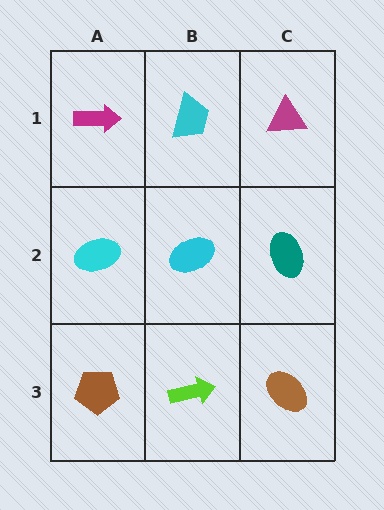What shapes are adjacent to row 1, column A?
A cyan ellipse (row 2, column A), a cyan trapezoid (row 1, column B).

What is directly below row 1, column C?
A teal ellipse.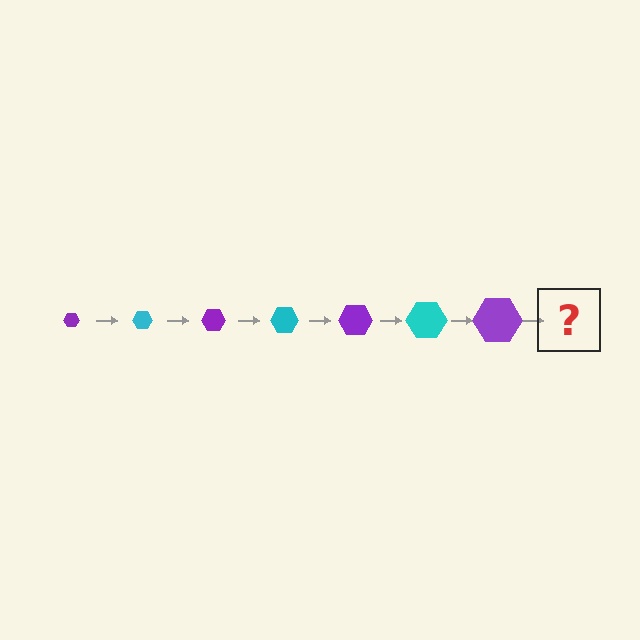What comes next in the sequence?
The next element should be a cyan hexagon, larger than the previous one.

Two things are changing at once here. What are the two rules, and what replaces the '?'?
The two rules are that the hexagon grows larger each step and the color cycles through purple and cyan. The '?' should be a cyan hexagon, larger than the previous one.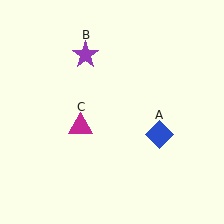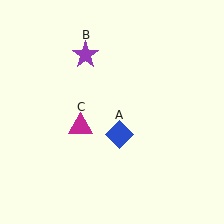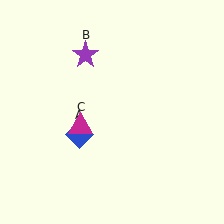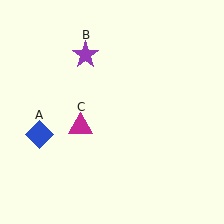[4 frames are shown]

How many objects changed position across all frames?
1 object changed position: blue diamond (object A).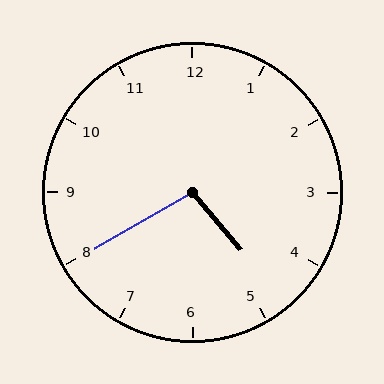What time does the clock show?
4:40.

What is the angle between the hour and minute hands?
Approximately 100 degrees.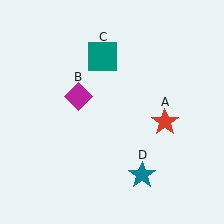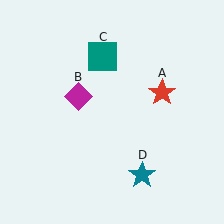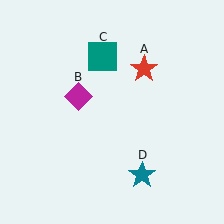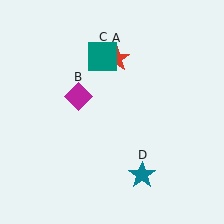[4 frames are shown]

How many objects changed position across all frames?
1 object changed position: red star (object A).